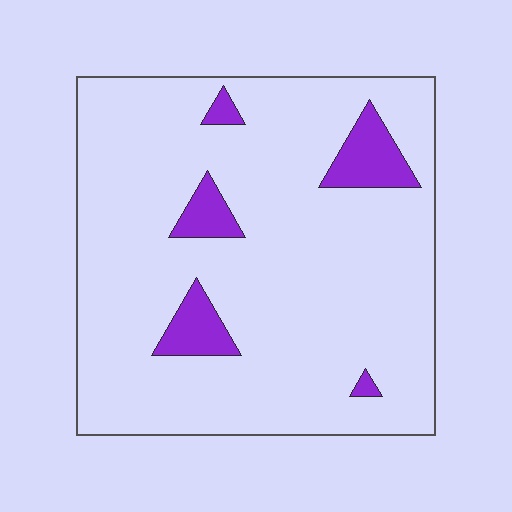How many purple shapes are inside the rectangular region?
5.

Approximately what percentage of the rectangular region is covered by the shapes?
Approximately 10%.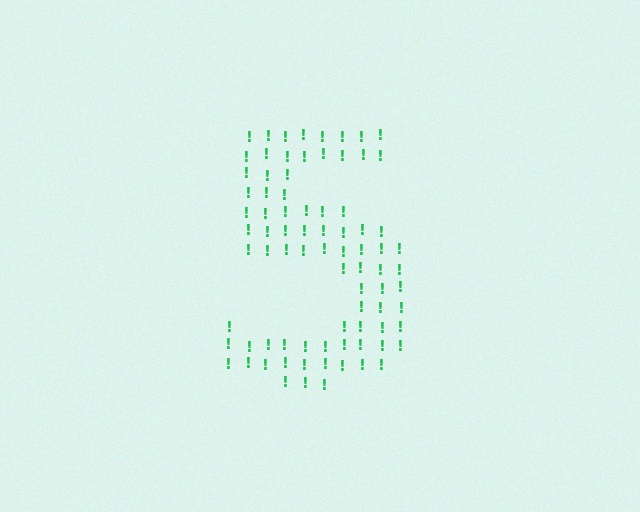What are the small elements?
The small elements are exclamation marks.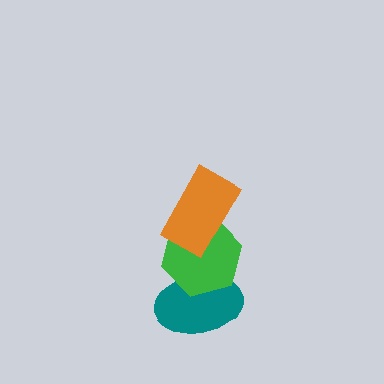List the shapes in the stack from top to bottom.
From top to bottom: the orange rectangle, the green hexagon, the teal ellipse.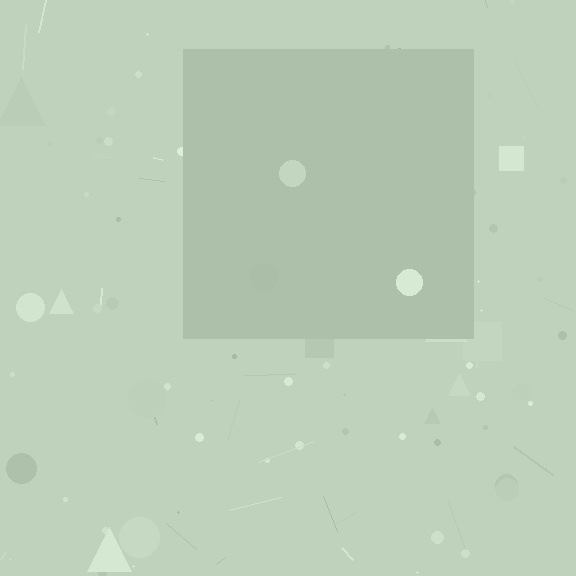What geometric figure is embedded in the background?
A square is embedded in the background.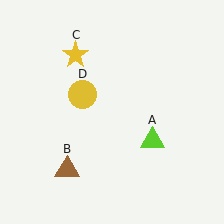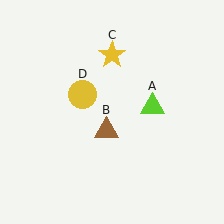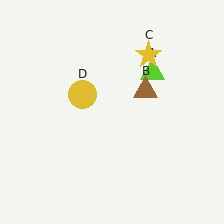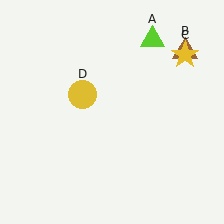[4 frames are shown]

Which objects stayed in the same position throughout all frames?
Yellow circle (object D) remained stationary.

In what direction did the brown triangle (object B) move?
The brown triangle (object B) moved up and to the right.